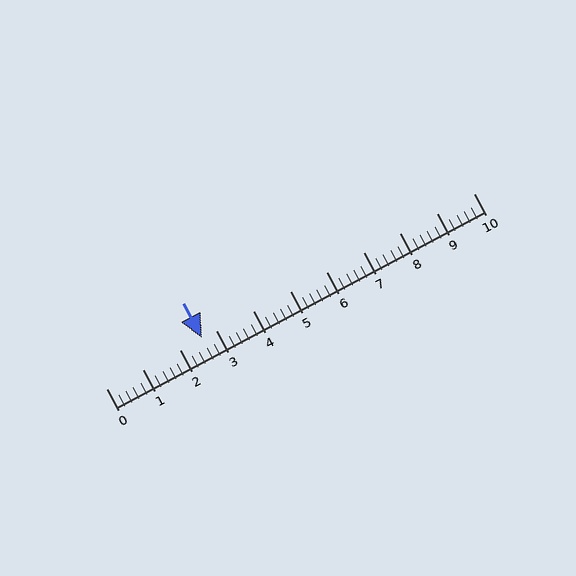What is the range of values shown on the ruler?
The ruler shows values from 0 to 10.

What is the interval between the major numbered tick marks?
The major tick marks are spaced 1 units apart.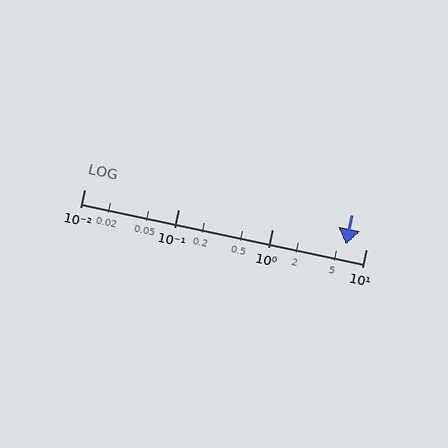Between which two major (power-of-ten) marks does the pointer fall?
The pointer is between 1 and 10.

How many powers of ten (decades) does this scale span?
The scale spans 3 decades, from 0.01 to 10.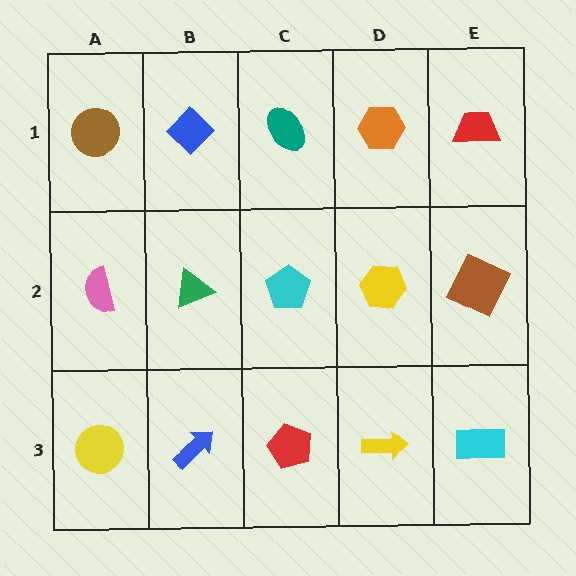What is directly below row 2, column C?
A red pentagon.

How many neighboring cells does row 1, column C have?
3.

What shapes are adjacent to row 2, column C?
A teal ellipse (row 1, column C), a red pentagon (row 3, column C), a green triangle (row 2, column B), a yellow hexagon (row 2, column D).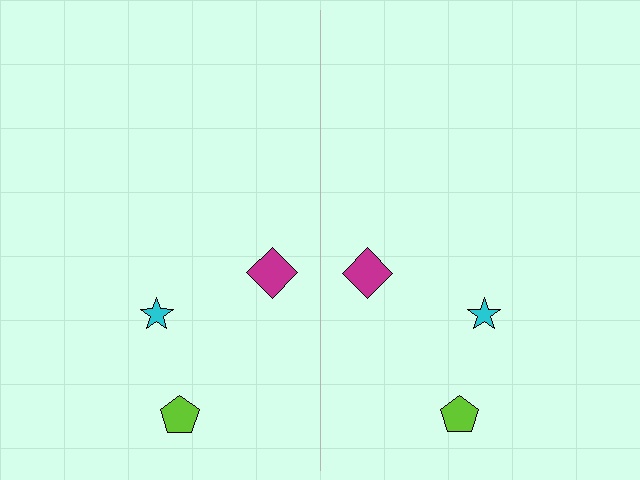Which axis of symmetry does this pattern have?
The pattern has a vertical axis of symmetry running through the center of the image.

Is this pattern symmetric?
Yes, this pattern has bilateral (reflection) symmetry.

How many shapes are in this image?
There are 6 shapes in this image.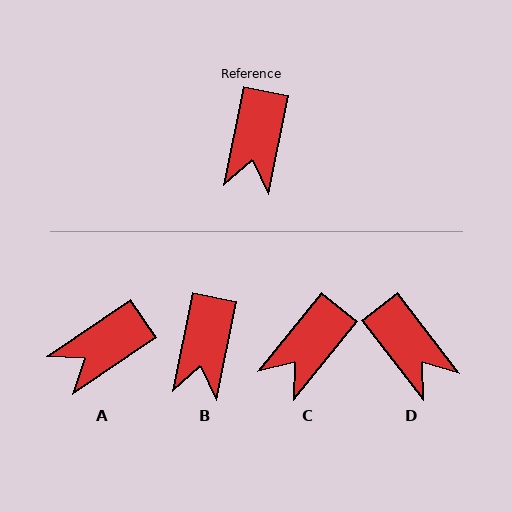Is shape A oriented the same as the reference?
No, it is off by about 45 degrees.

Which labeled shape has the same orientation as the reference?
B.